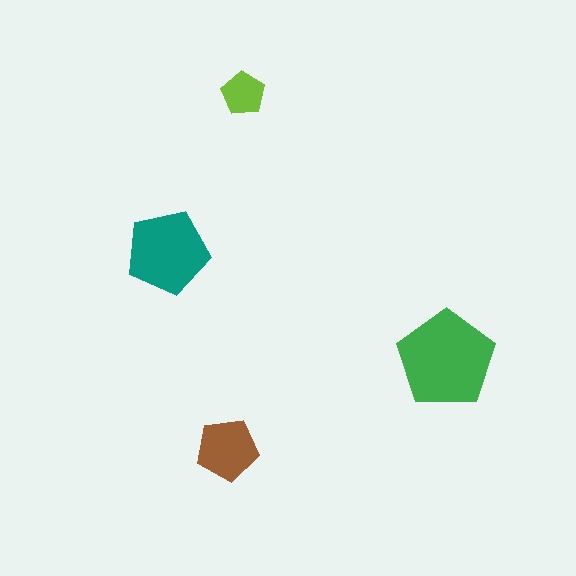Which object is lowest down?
The brown pentagon is bottommost.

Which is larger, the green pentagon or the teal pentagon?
The green one.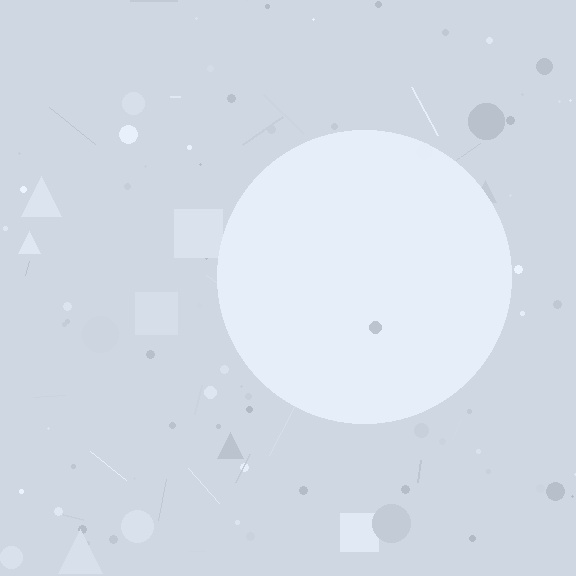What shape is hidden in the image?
A circle is hidden in the image.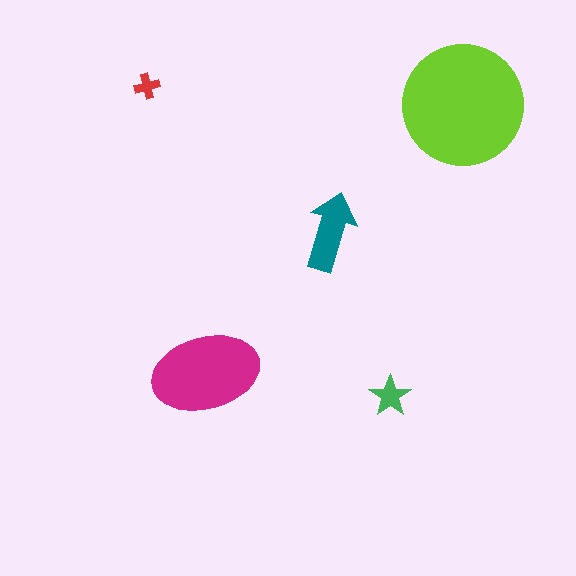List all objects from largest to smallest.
The lime circle, the magenta ellipse, the teal arrow, the green star, the red cross.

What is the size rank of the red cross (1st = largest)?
5th.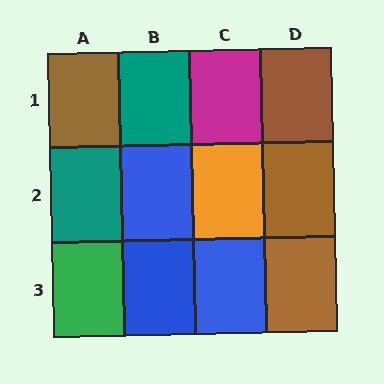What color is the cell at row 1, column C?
Magenta.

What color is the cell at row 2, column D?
Brown.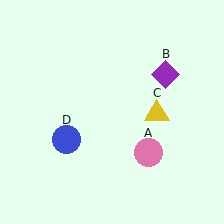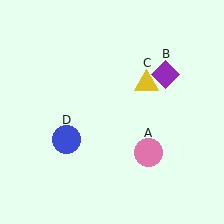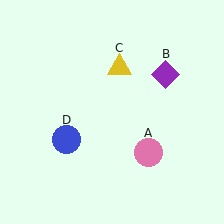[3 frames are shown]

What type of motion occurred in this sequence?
The yellow triangle (object C) rotated counterclockwise around the center of the scene.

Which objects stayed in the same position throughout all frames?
Pink circle (object A) and purple diamond (object B) and blue circle (object D) remained stationary.